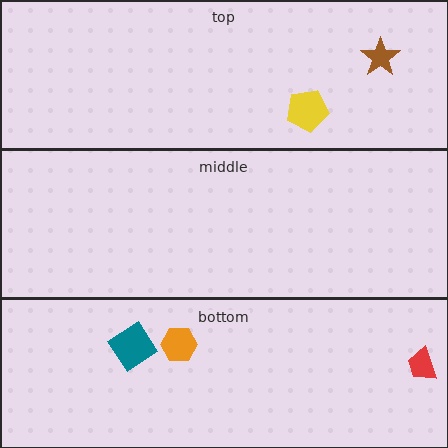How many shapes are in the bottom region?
3.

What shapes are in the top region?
The brown star, the yellow pentagon.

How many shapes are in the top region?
2.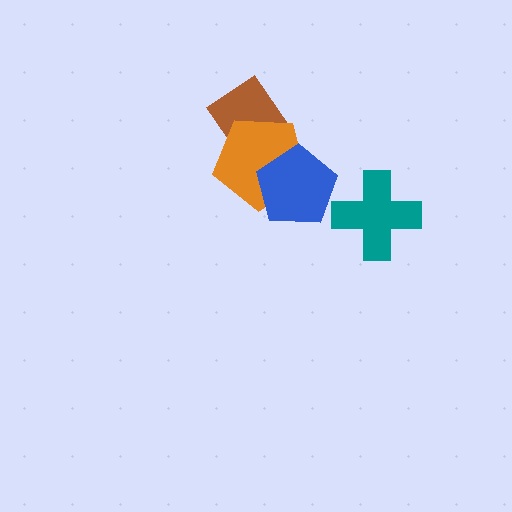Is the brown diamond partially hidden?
Yes, it is partially covered by another shape.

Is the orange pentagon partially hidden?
Yes, it is partially covered by another shape.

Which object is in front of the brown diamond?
The orange pentagon is in front of the brown diamond.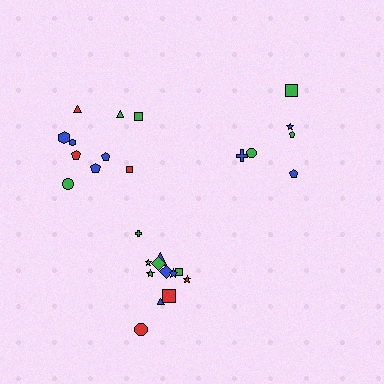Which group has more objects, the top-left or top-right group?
The top-left group.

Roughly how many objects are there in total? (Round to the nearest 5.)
Roughly 30 objects in total.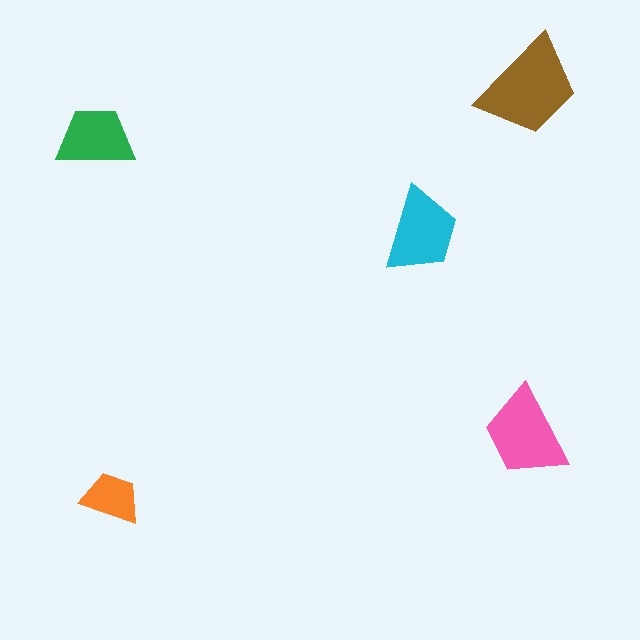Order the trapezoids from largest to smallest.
the brown one, the pink one, the cyan one, the green one, the orange one.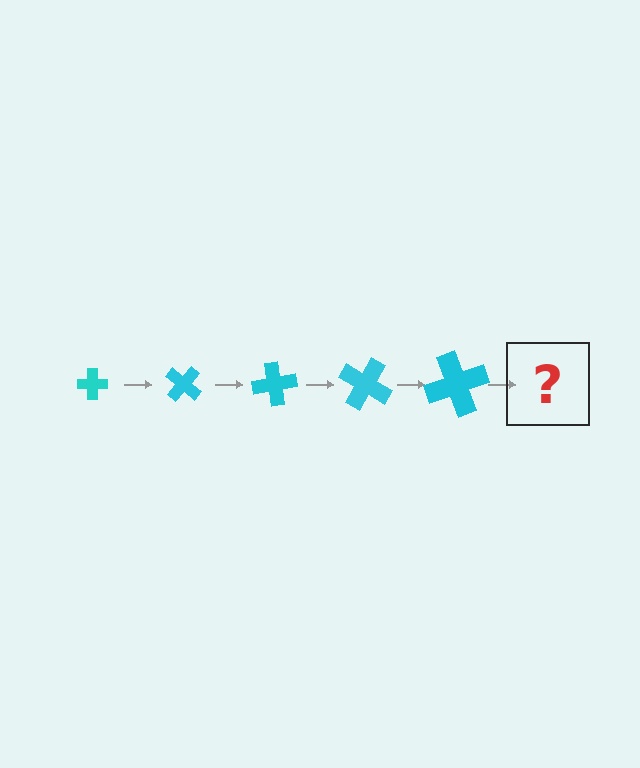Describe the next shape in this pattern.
It should be a cross, larger than the previous one and rotated 200 degrees from the start.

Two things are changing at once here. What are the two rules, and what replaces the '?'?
The two rules are that the cross grows larger each step and it rotates 40 degrees each step. The '?' should be a cross, larger than the previous one and rotated 200 degrees from the start.